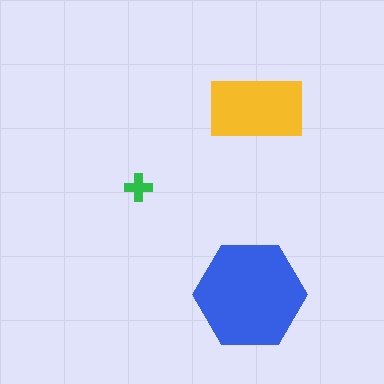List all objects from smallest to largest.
The green cross, the yellow rectangle, the blue hexagon.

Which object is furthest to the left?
The green cross is leftmost.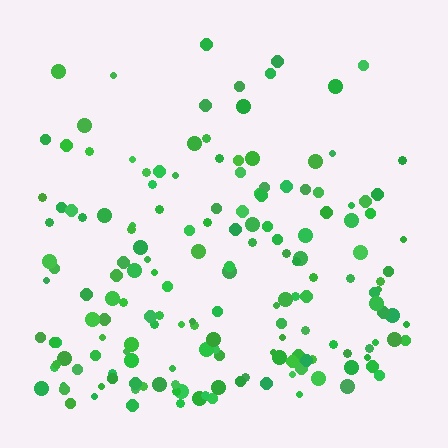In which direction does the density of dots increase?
From top to bottom, with the bottom side densest.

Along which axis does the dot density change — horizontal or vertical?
Vertical.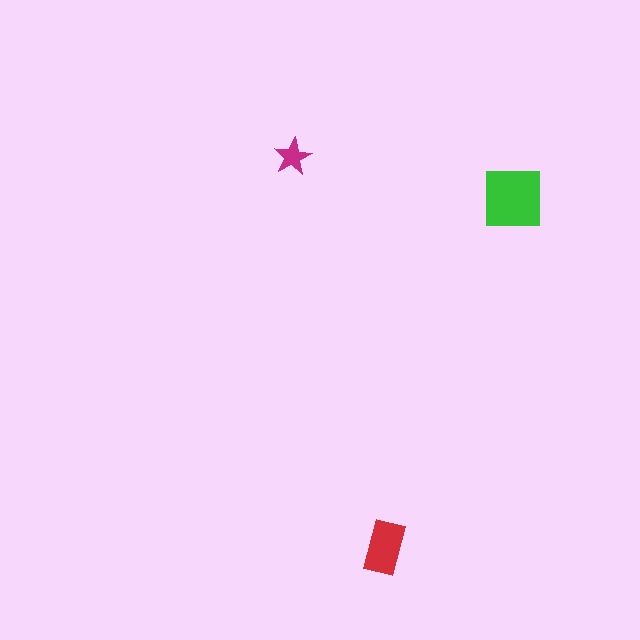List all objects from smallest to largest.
The magenta star, the red rectangle, the green square.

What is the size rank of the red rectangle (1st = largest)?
2nd.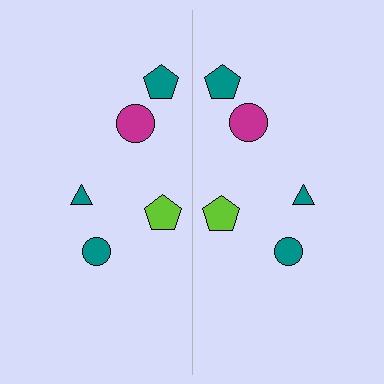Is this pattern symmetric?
Yes, this pattern has bilateral (reflection) symmetry.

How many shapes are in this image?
There are 10 shapes in this image.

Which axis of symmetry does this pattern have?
The pattern has a vertical axis of symmetry running through the center of the image.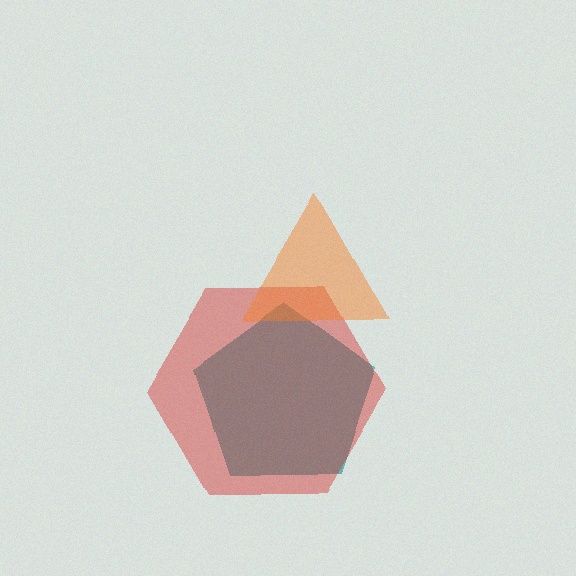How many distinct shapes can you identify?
There are 3 distinct shapes: a teal pentagon, a red hexagon, an orange triangle.